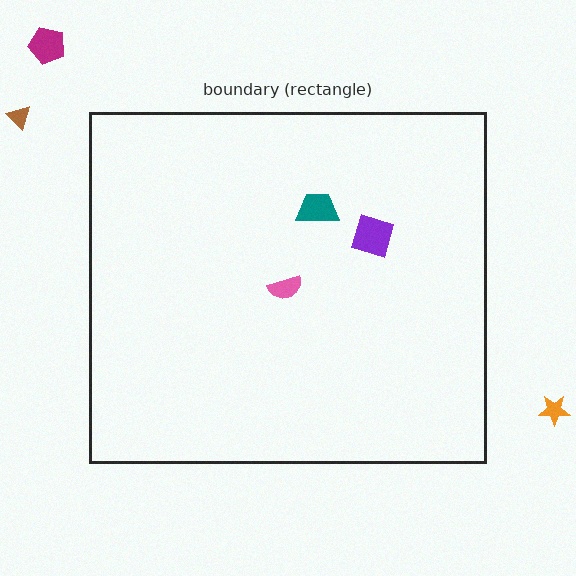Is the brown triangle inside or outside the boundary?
Outside.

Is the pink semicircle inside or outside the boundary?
Inside.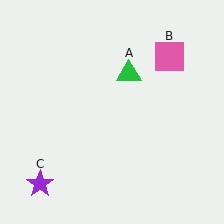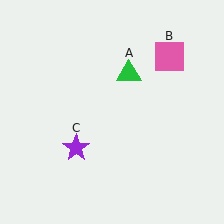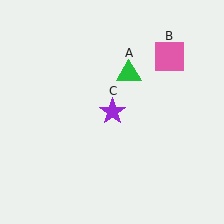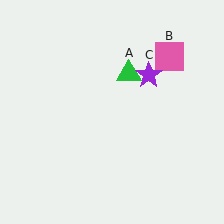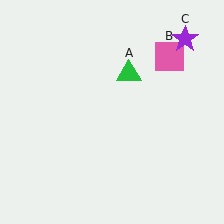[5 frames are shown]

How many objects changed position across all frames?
1 object changed position: purple star (object C).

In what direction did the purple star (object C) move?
The purple star (object C) moved up and to the right.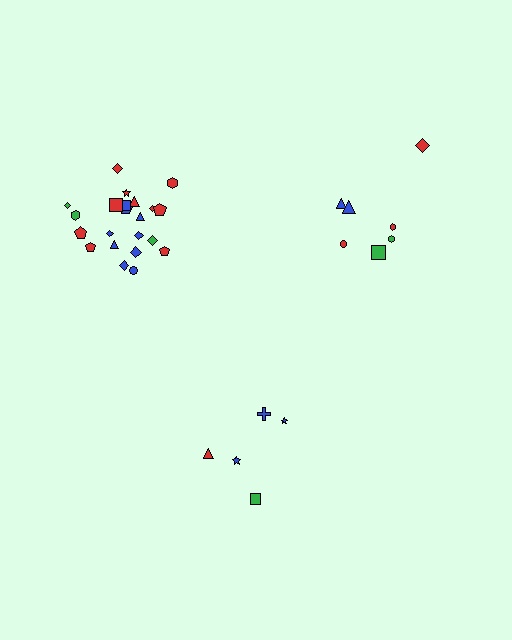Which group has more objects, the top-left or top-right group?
The top-left group.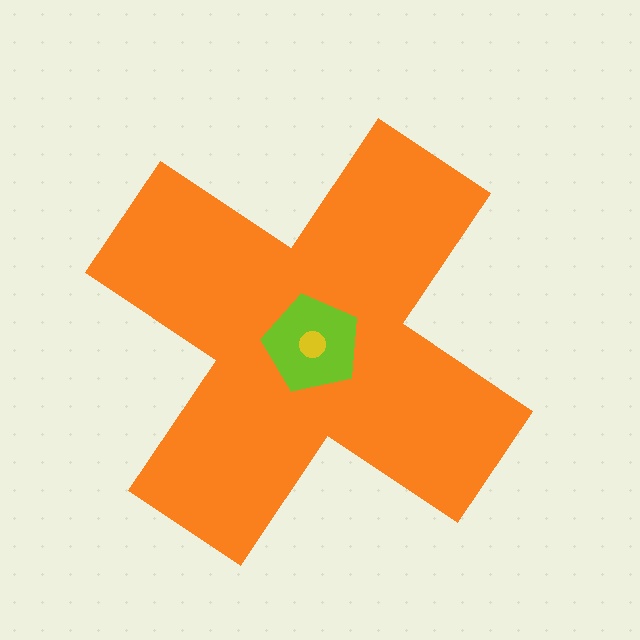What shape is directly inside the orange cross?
The lime pentagon.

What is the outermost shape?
The orange cross.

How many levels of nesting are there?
3.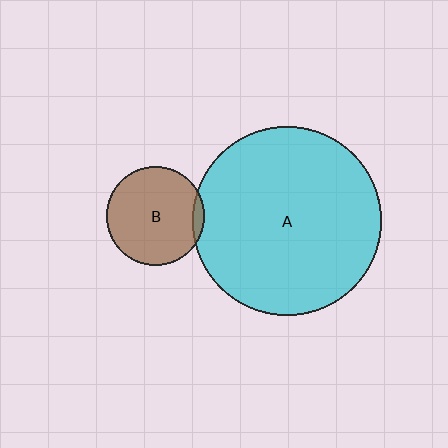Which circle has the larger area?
Circle A (cyan).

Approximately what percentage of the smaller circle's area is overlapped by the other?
Approximately 5%.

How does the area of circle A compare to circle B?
Approximately 3.7 times.